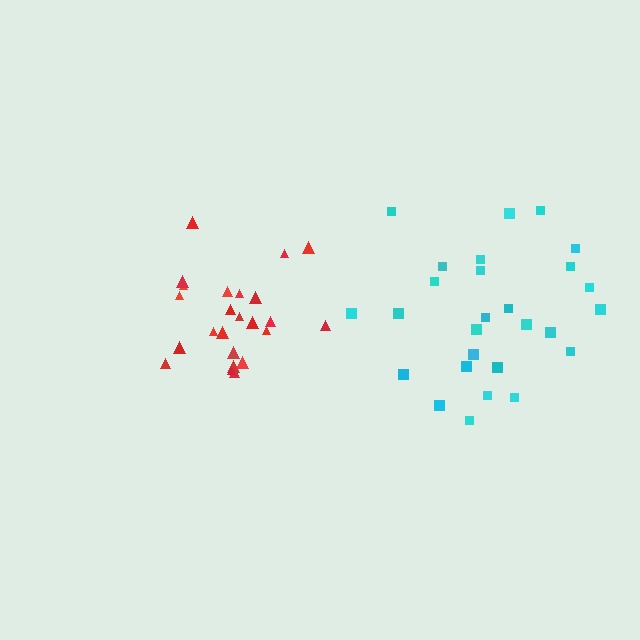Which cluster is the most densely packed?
Red.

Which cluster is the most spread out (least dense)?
Cyan.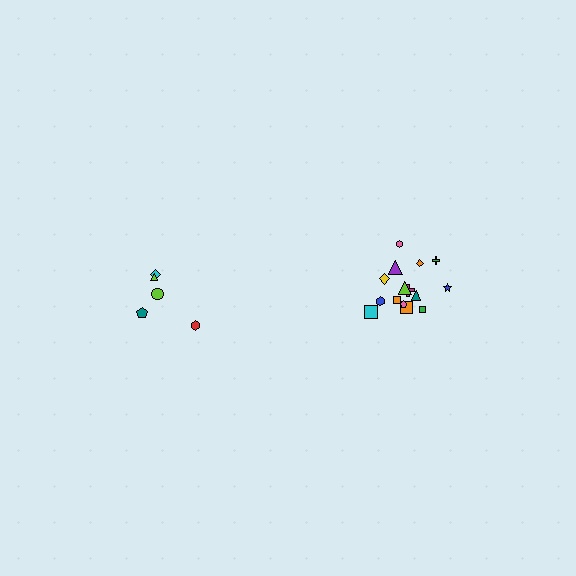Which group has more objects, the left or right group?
The right group.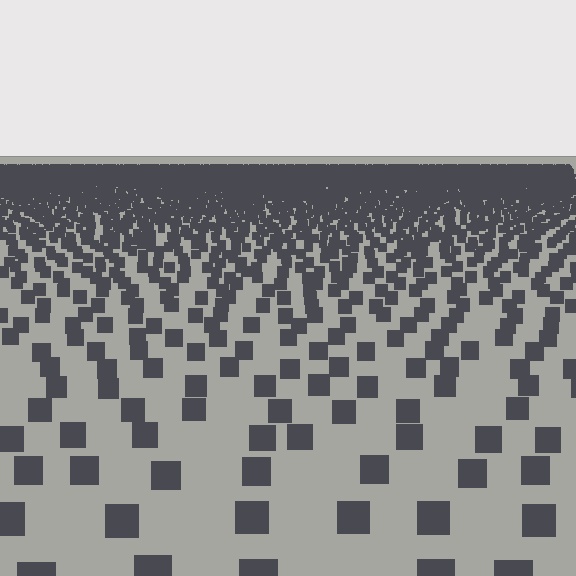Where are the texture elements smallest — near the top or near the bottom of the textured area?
Near the top.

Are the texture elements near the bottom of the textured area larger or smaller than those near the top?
Larger. Near the bottom, elements are closer to the viewer and appear at a bigger on-screen size.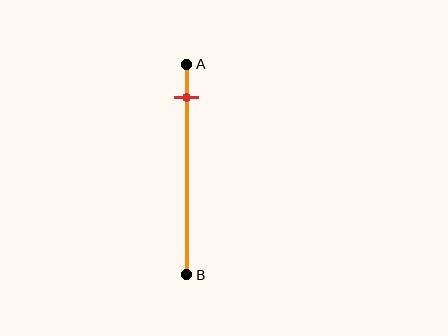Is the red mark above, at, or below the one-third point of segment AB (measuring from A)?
The red mark is above the one-third point of segment AB.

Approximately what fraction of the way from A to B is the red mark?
The red mark is approximately 15% of the way from A to B.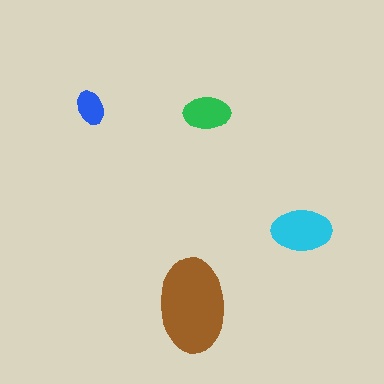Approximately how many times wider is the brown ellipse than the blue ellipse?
About 2.5 times wider.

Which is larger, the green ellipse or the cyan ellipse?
The cyan one.